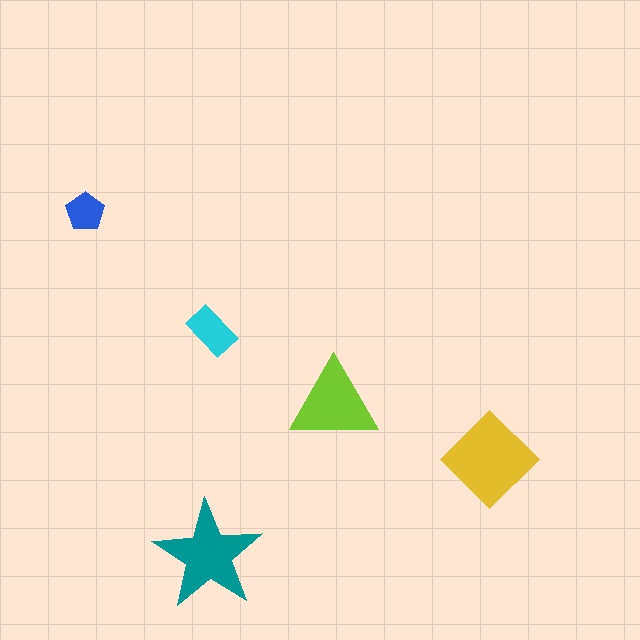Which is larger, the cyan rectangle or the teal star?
The teal star.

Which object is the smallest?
The blue pentagon.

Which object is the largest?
The yellow diamond.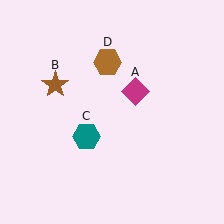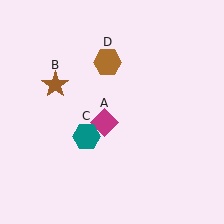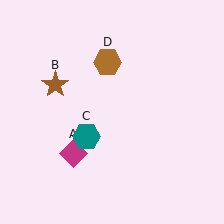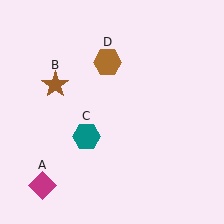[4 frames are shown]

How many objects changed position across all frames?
1 object changed position: magenta diamond (object A).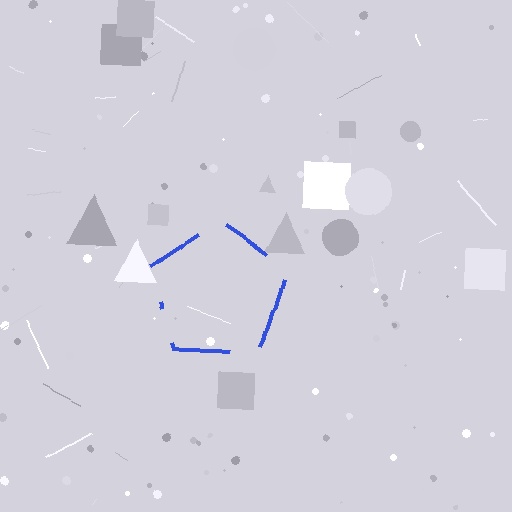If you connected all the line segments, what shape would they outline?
They would outline a pentagon.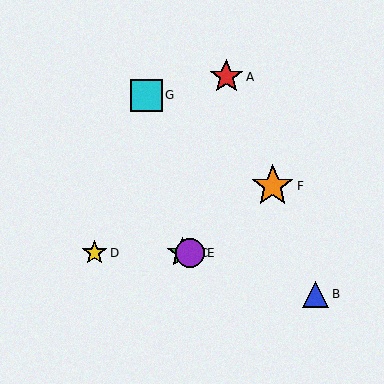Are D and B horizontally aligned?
No, D is at y≈253 and B is at y≈294.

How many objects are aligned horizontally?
3 objects (C, D, E) are aligned horizontally.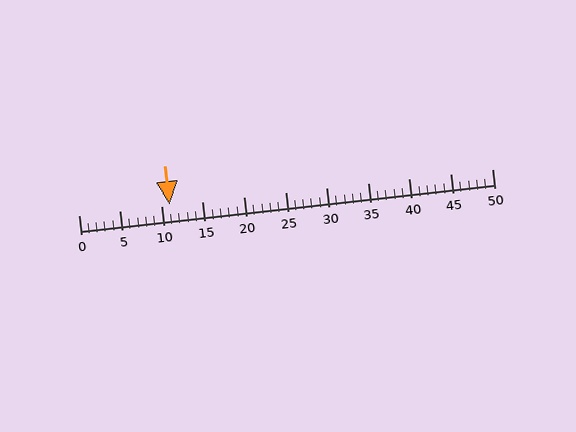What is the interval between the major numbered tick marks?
The major tick marks are spaced 5 units apart.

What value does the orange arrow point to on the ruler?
The orange arrow points to approximately 11.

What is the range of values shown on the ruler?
The ruler shows values from 0 to 50.